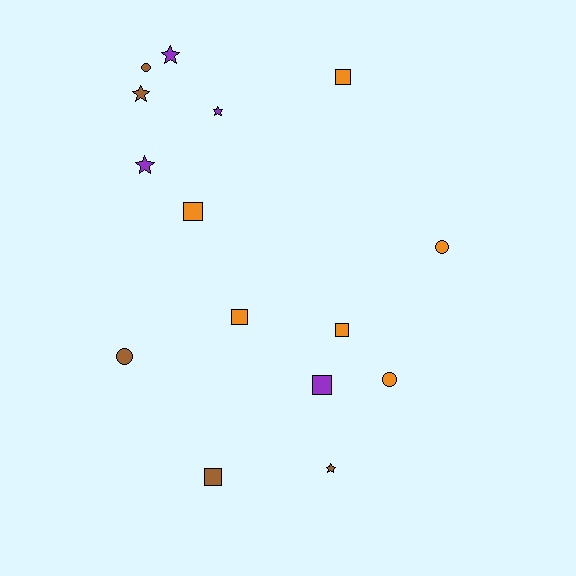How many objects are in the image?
There are 15 objects.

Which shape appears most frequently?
Square, with 6 objects.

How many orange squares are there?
There are 4 orange squares.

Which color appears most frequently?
Orange, with 6 objects.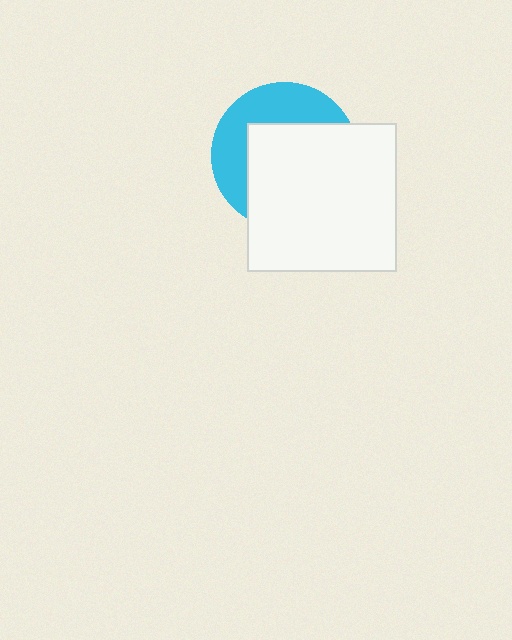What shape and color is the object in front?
The object in front is a white square.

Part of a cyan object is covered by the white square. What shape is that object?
It is a circle.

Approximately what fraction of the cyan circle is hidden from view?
Roughly 61% of the cyan circle is hidden behind the white square.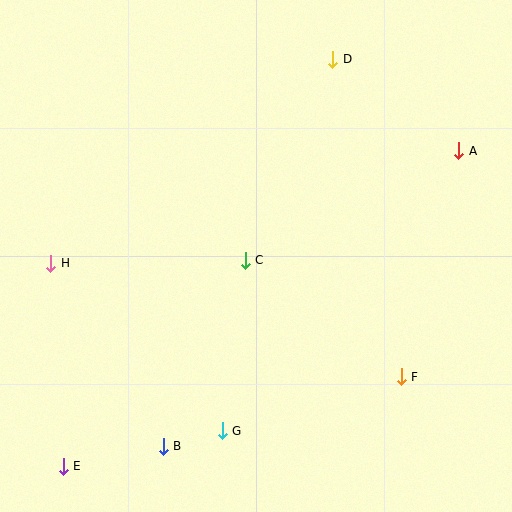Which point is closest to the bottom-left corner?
Point E is closest to the bottom-left corner.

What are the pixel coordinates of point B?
Point B is at (163, 446).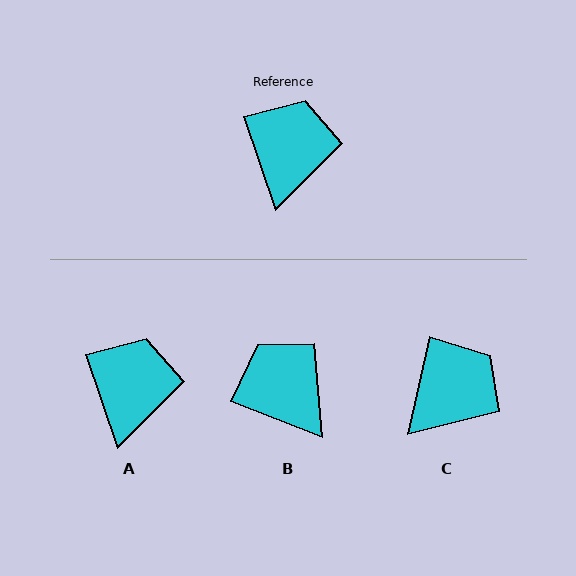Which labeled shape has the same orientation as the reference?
A.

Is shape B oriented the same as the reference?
No, it is off by about 50 degrees.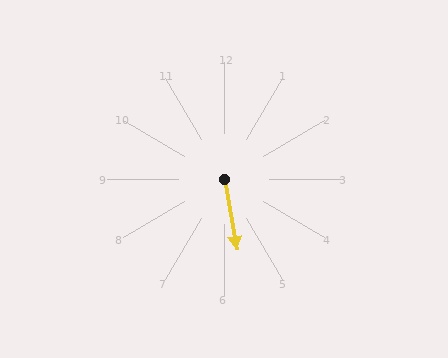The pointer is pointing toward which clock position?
Roughly 6 o'clock.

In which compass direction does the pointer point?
South.